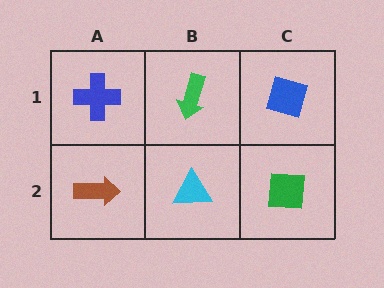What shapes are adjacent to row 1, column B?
A cyan triangle (row 2, column B), a blue cross (row 1, column A), a blue diamond (row 1, column C).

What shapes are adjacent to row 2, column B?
A green arrow (row 1, column B), a brown arrow (row 2, column A), a green square (row 2, column C).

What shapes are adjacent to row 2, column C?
A blue diamond (row 1, column C), a cyan triangle (row 2, column B).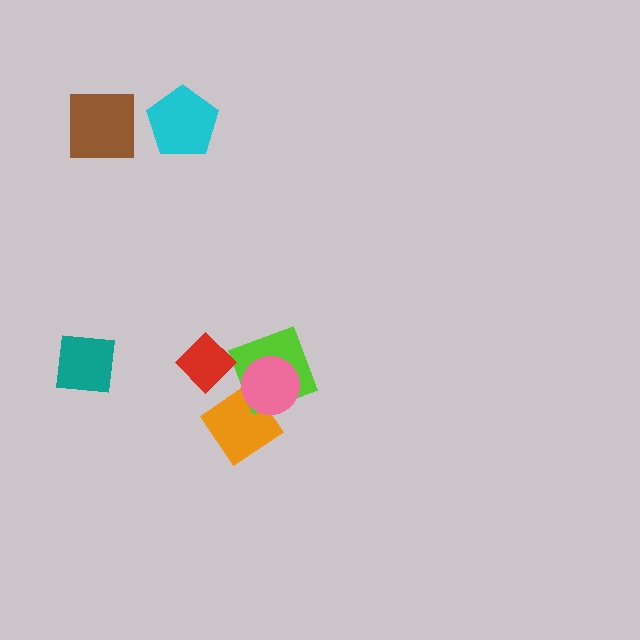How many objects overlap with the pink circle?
2 objects overlap with the pink circle.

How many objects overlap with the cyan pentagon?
0 objects overlap with the cyan pentagon.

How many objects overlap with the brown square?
0 objects overlap with the brown square.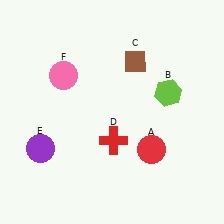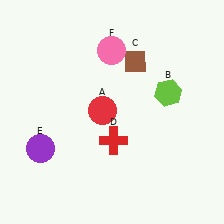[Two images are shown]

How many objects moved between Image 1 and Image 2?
2 objects moved between the two images.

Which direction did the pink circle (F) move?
The pink circle (F) moved right.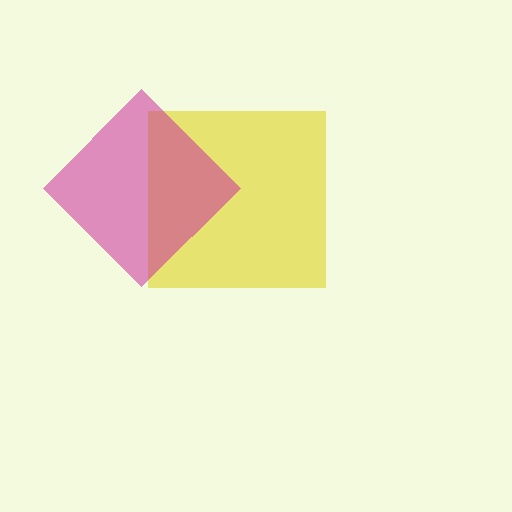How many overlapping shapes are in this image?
There are 2 overlapping shapes in the image.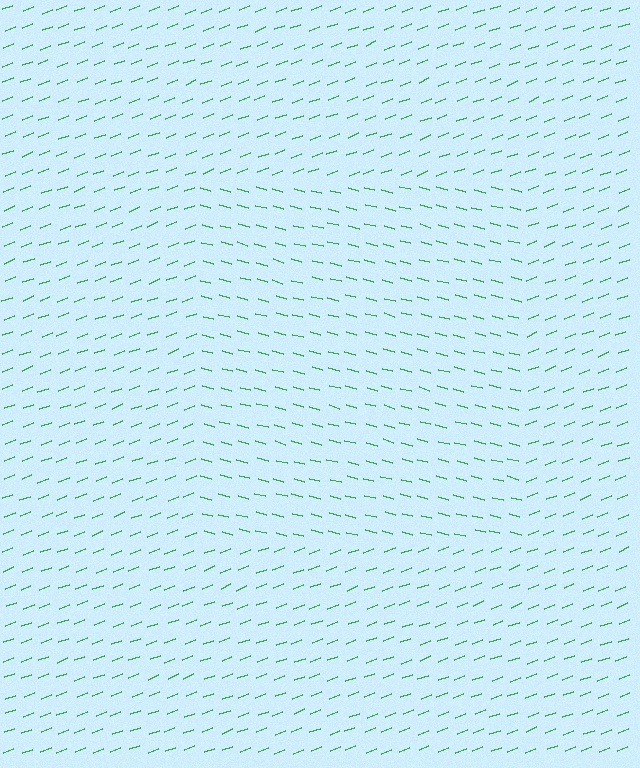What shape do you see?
I see a rectangle.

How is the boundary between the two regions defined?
The boundary is defined purely by a change in line orientation (approximately 35 degrees difference). All lines are the same color and thickness.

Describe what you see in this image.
The image is filled with small green line segments. A rectangle region in the image has lines oriented differently from the surrounding lines, creating a visible texture boundary.